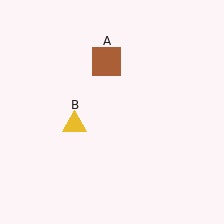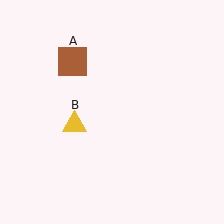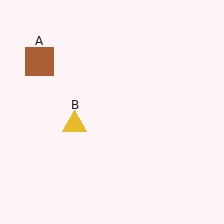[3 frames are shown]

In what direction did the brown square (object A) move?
The brown square (object A) moved left.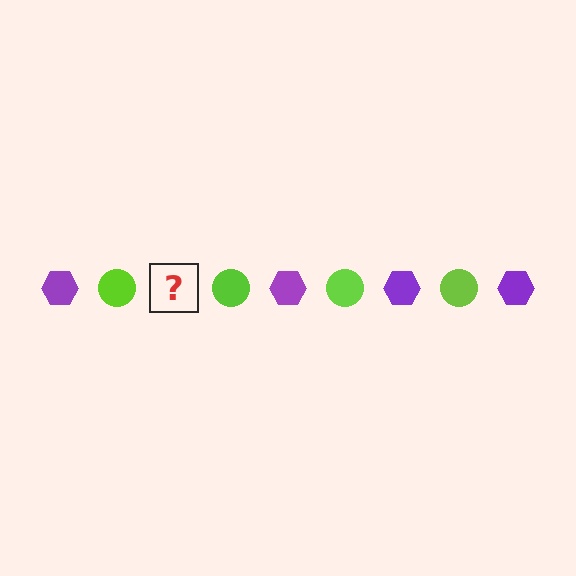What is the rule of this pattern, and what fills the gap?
The rule is that the pattern alternates between purple hexagon and lime circle. The gap should be filled with a purple hexagon.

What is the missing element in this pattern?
The missing element is a purple hexagon.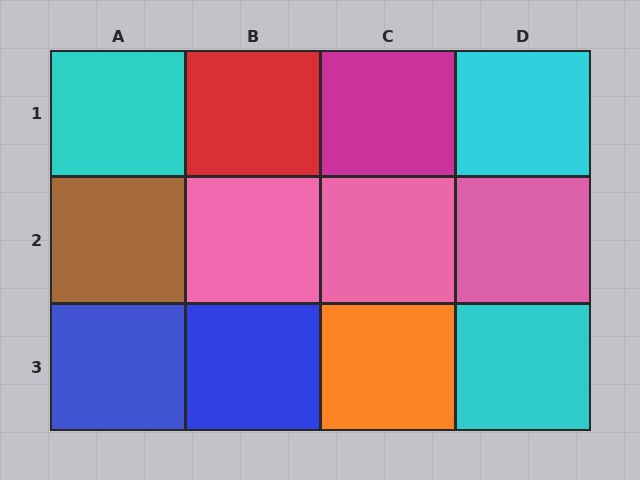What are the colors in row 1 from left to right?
Cyan, red, magenta, cyan.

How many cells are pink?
3 cells are pink.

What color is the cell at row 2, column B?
Pink.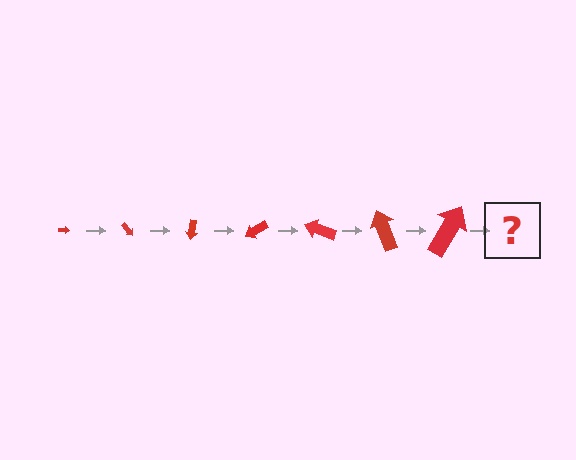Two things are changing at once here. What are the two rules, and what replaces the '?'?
The two rules are that the arrow grows larger each step and it rotates 50 degrees each step. The '?' should be an arrow, larger than the previous one and rotated 350 degrees from the start.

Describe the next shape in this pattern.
It should be an arrow, larger than the previous one and rotated 350 degrees from the start.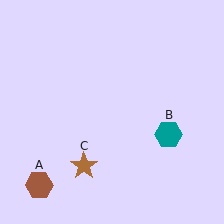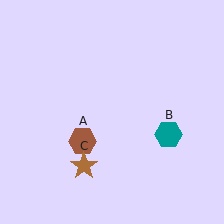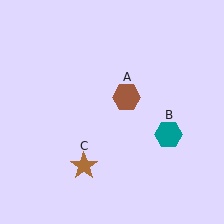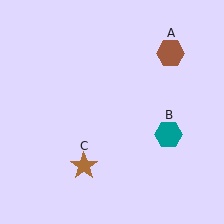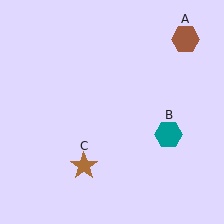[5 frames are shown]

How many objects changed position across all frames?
1 object changed position: brown hexagon (object A).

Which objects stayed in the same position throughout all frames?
Teal hexagon (object B) and brown star (object C) remained stationary.